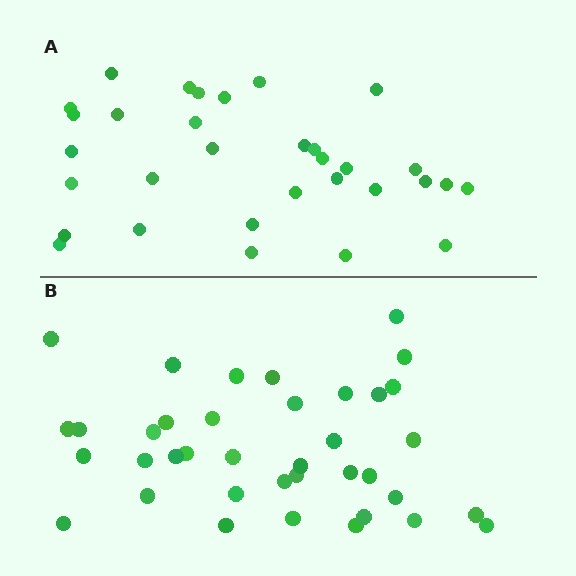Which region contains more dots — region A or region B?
Region B (the bottom region) has more dots.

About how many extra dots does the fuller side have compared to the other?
Region B has about 6 more dots than region A.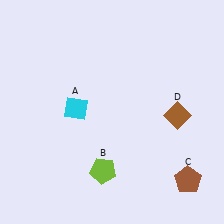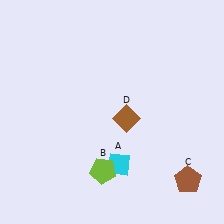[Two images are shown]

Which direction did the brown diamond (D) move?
The brown diamond (D) moved left.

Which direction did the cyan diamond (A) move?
The cyan diamond (A) moved down.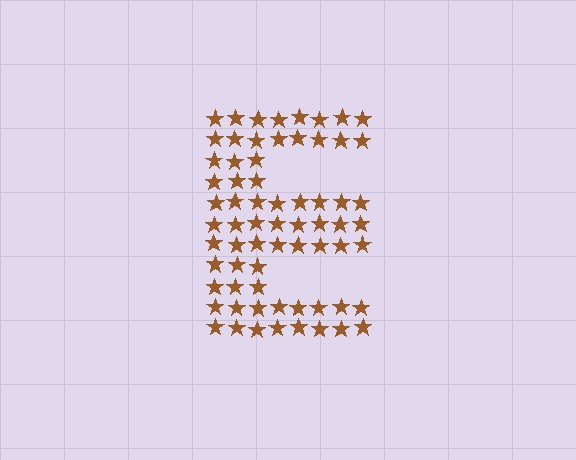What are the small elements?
The small elements are stars.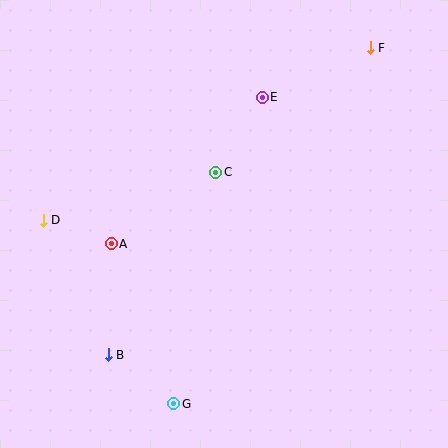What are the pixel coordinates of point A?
Point A is at (111, 244).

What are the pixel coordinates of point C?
Point C is at (216, 172).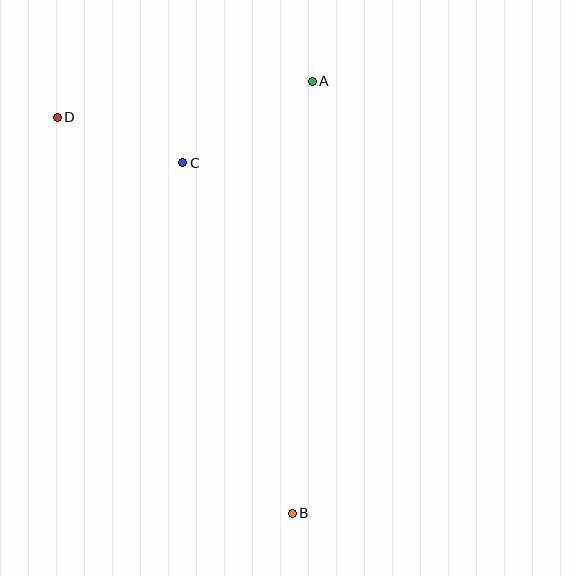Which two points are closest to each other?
Points C and D are closest to each other.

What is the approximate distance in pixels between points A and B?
The distance between A and B is approximately 432 pixels.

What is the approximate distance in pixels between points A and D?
The distance between A and D is approximately 258 pixels.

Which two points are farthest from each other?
Points B and D are farthest from each other.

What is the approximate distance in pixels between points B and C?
The distance between B and C is approximately 367 pixels.